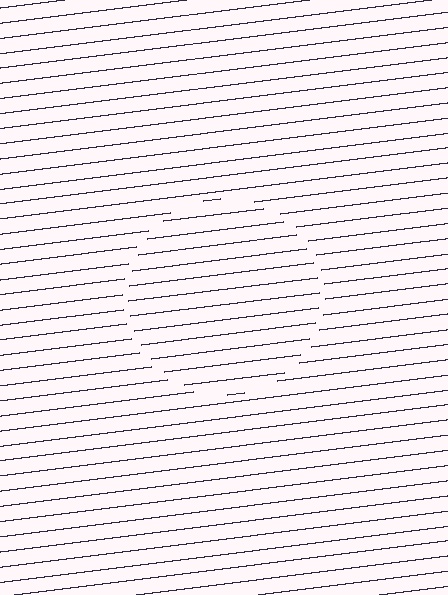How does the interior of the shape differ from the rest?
The interior of the shape contains the same grating, shifted by half a period — the contour is defined by the phase discontinuity where line-ends from the inner and outer gratings abut.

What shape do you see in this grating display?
An illusory circle. The interior of the shape contains the same grating, shifted by half a period — the contour is defined by the phase discontinuity where line-ends from the inner and outer gratings abut.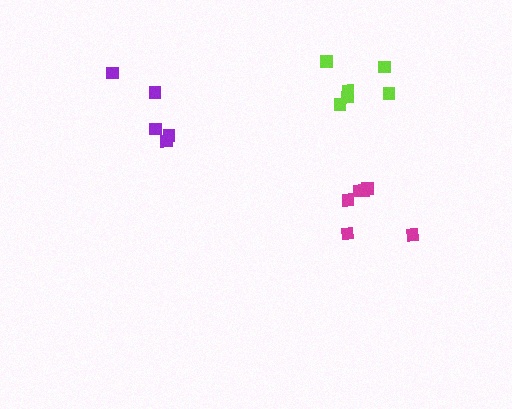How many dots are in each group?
Group 1: 5 dots, Group 2: 6 dots, Group 3: 6 dots (17 total).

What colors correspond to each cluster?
The clusters are colored: purple, magenta, lime.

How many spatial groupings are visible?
There are 3 spatial groupings.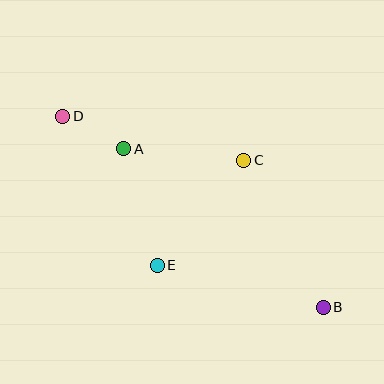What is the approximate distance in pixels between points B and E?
The distance between B and E is approximately 171 pixels.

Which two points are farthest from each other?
Points B and D are farthest from each other.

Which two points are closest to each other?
Points A and D are closest to each other.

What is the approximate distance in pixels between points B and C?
The distance between B and C is approximately 167 pixels.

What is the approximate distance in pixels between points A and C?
The distance between A and C is approximately 121 pixels.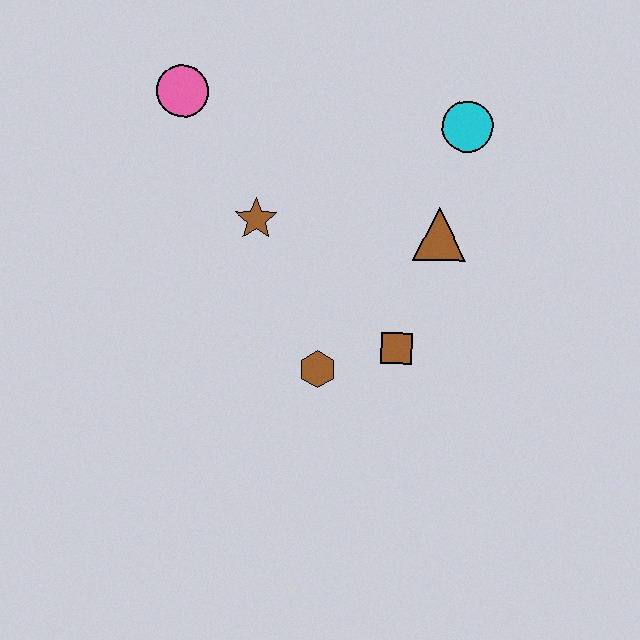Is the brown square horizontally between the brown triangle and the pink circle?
Yes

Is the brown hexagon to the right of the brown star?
Yes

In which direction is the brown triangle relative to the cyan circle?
The brown triangle is below the cyan circle.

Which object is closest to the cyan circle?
The brown triangle is closest to the cyan circle.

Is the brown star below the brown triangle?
No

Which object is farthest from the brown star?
The cyan circle is farthest from the brown star.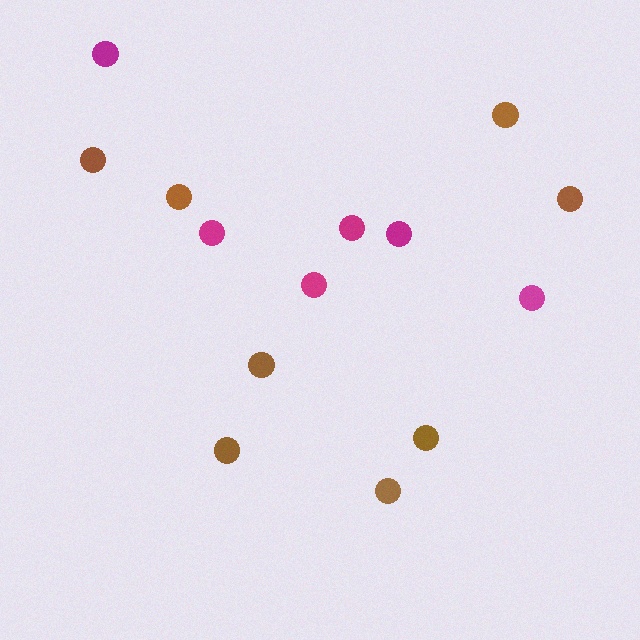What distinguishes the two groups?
There are 2 groups: one group of magenta circles (6) and one group of brown circles (8).